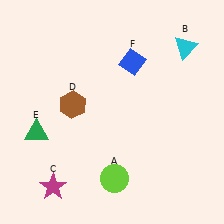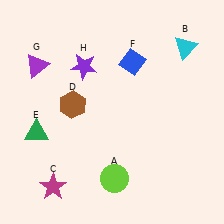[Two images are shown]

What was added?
A purple triangle (G), a purple star (H) were added in Image 2.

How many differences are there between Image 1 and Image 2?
There are 2 differences between the two images.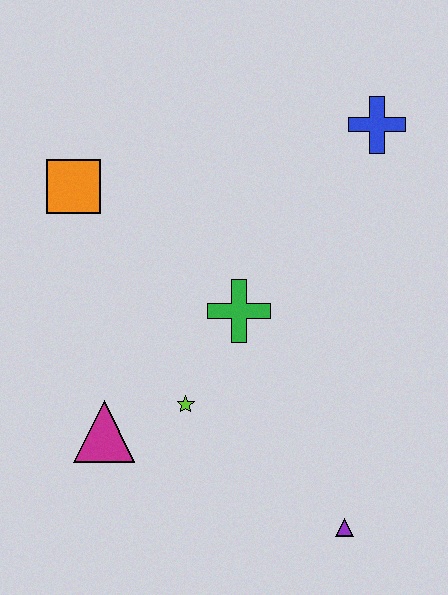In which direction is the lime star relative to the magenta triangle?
The lime star is to the right of the magenta triangle.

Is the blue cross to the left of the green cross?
No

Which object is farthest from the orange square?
The purple triangle is farthest from the orange square.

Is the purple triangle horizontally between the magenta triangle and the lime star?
No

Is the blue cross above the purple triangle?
Yes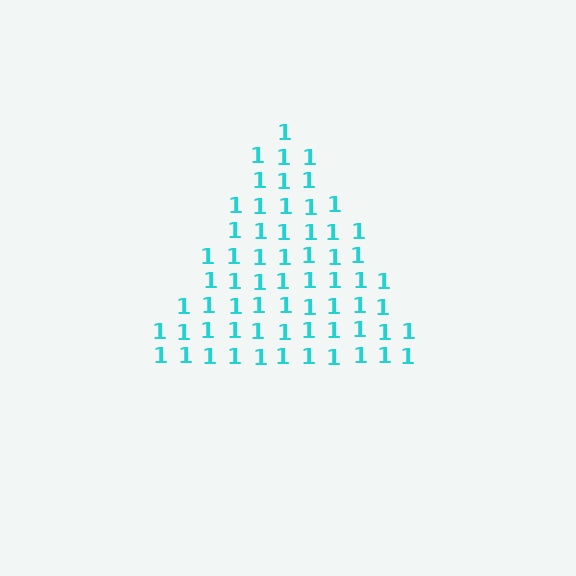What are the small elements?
The small elements are digit 1's.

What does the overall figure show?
The overall figure shows a triangle.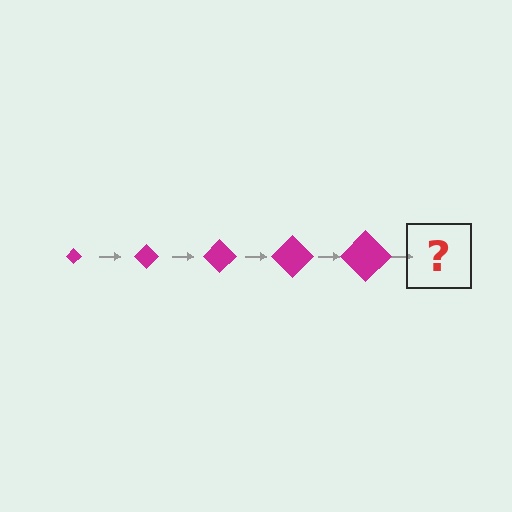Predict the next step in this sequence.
The next step is a magenta diamond, larger than the previous one.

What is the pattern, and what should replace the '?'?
The pattern is that the diamond gets progressively larger each step. The '?' should be a magenta diamond, larger than the previous one.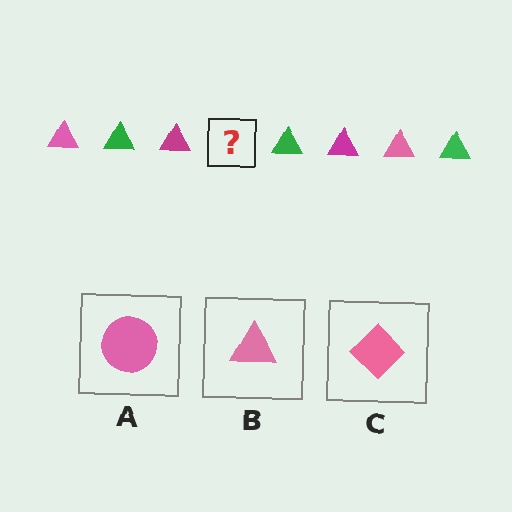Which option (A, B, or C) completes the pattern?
B.